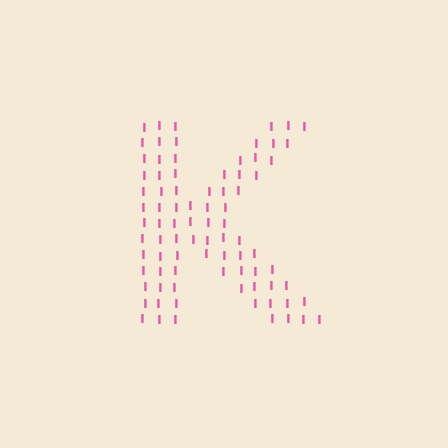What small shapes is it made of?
It is made of small letter I's.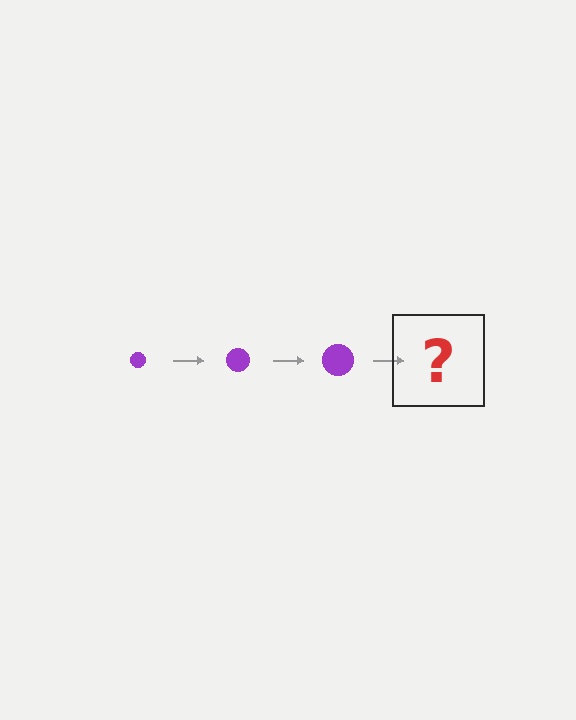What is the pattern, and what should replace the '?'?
The pattern is that the circle gets progressively larger each step. The '?' should be a purple circle, larger than the previous one.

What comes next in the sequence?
The next element should be a purple circle, larger than the previous one.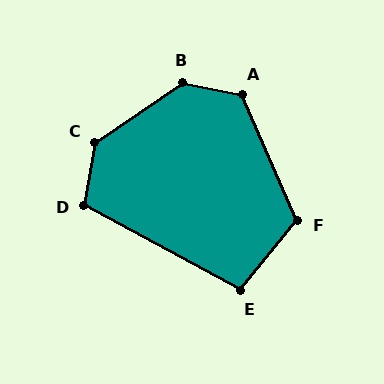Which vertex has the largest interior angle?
B, at approximately 135 degrees.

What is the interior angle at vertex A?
Approximately 125 degrees (obtuse).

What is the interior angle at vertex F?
Approximately 117 degrees (obtuse).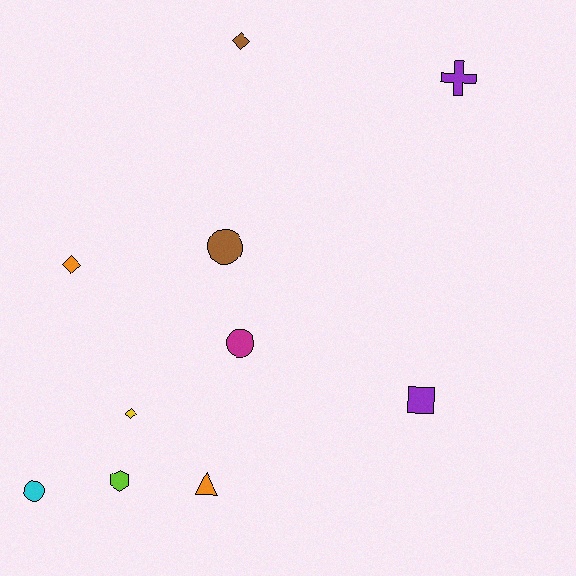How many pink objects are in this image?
There are no pink objects.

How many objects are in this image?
There are 10 objects.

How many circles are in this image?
There are 3 circles.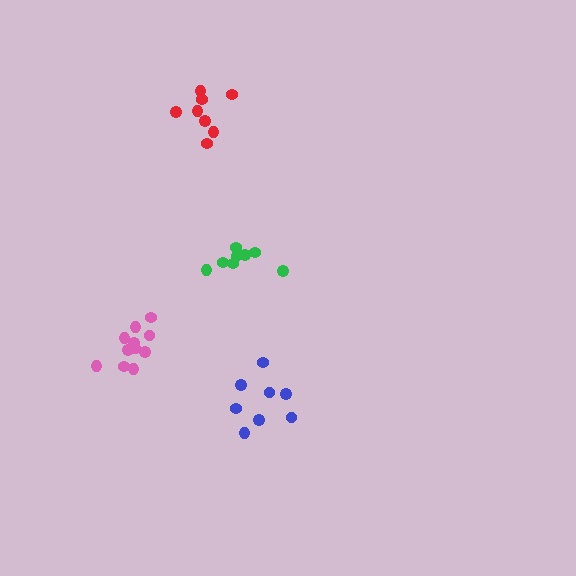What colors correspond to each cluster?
The clusters are colored: pink, red, blue, green.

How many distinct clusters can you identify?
There are 4 distinct clusters.